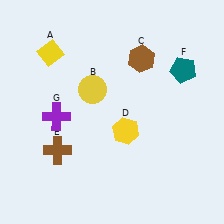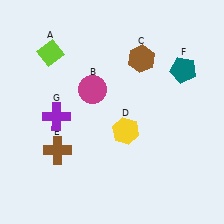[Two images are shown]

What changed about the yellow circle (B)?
In Image 1, B is yellow. In Image 2, it changed to magenta.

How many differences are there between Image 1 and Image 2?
There are 2 differences between the two images.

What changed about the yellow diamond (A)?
In Image 1, A is yellow. In Image 2, it changed to lime.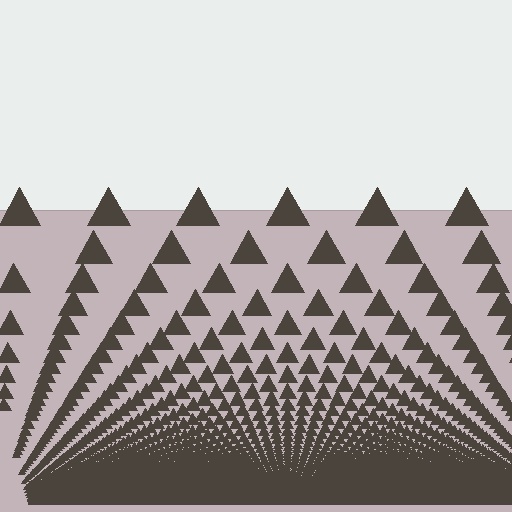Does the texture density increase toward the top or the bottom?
Density increases toward the bottom.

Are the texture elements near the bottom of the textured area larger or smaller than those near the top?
Smaller. The gradient is inverted — elements near the bottom are smaller and denser.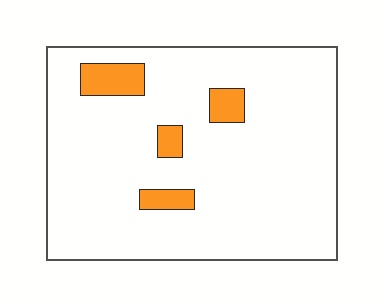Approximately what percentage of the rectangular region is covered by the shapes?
Approximately 10%.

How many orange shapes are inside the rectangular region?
4.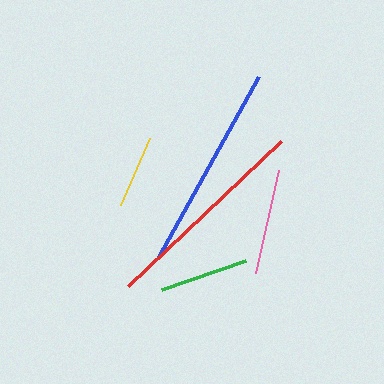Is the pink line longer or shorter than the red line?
The red line is longer than the pink line.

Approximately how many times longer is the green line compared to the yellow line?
The green line is approximately 1.2 times the length of the yellow line.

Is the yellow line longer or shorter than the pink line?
The pink line is longer than the yellow line.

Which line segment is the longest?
The red line is the longest at approximately 210 pixels.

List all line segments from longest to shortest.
From longest to shortest: red, blue, pink, green, yellow.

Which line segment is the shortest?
The yellow line is the shortest at approximately 73 pixels.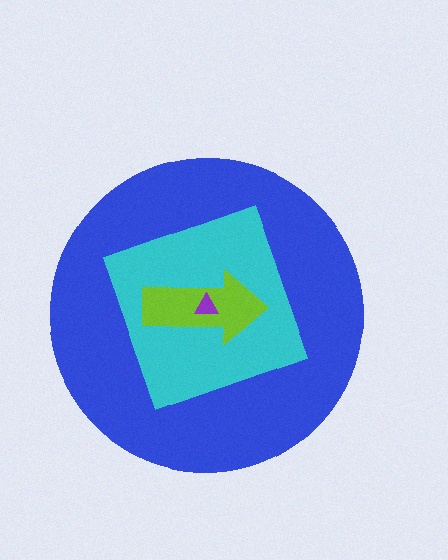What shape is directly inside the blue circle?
The cyan diamond.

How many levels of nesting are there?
4.